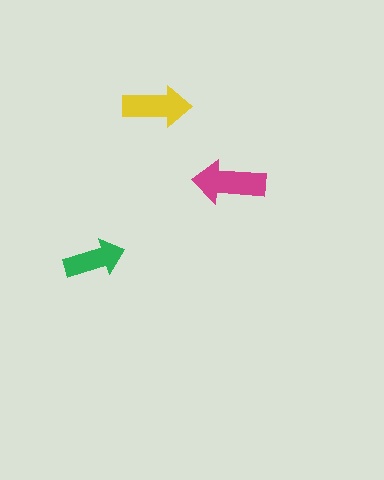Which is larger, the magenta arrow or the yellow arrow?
The magenta one.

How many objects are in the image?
There are 3 objects in the image.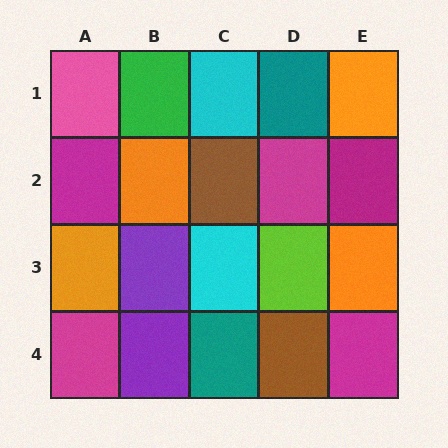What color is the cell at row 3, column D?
Lime.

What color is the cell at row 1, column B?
Green.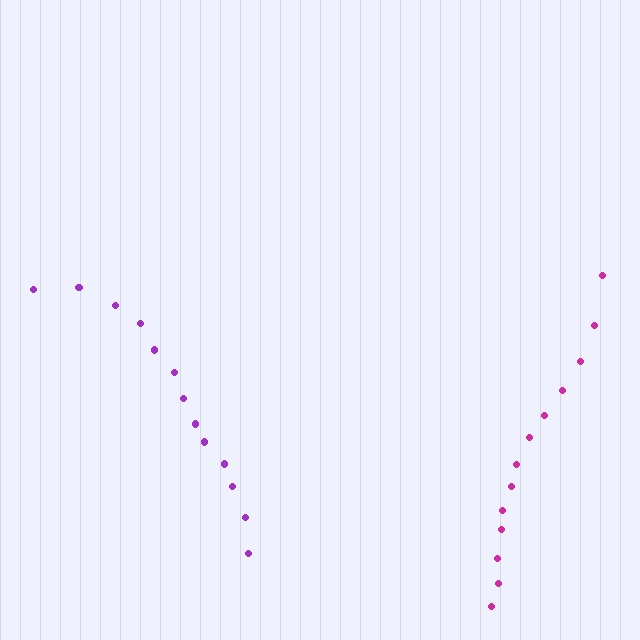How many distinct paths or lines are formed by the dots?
There are 2 distinct paths.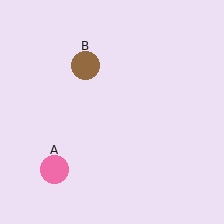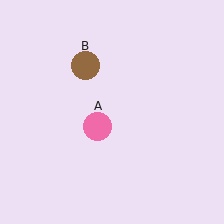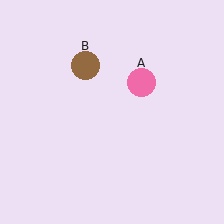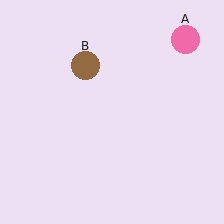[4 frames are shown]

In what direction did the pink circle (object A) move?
The pink circle (object A) moved up and to the right.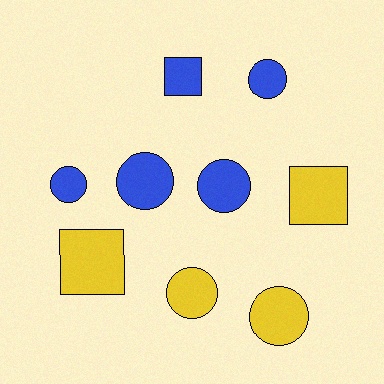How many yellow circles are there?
There are 2 yellow circles.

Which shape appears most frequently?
Circle, with 6 objects.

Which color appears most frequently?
Blue, with 5 objects.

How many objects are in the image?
There are 9 objects.